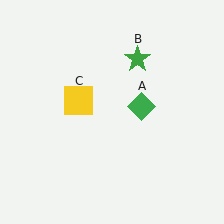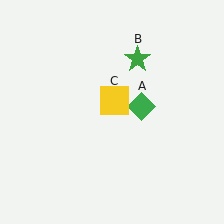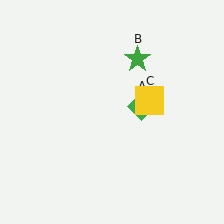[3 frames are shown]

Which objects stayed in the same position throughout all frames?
Green diamond (object A) and green star (object B) remained stationary.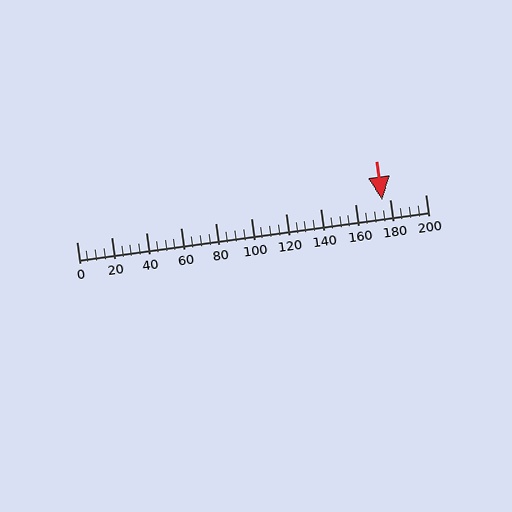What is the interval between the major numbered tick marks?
The major tick marks are spaced 20 units apart.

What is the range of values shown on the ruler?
The ruler shows values from 0 to 200.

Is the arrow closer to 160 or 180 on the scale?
The arrow is closer to 180.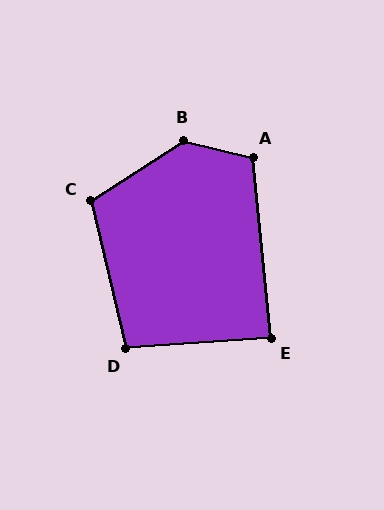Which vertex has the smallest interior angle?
E, at approximately 88 degrees.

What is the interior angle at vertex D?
Approximately 99 degrees (obtuse).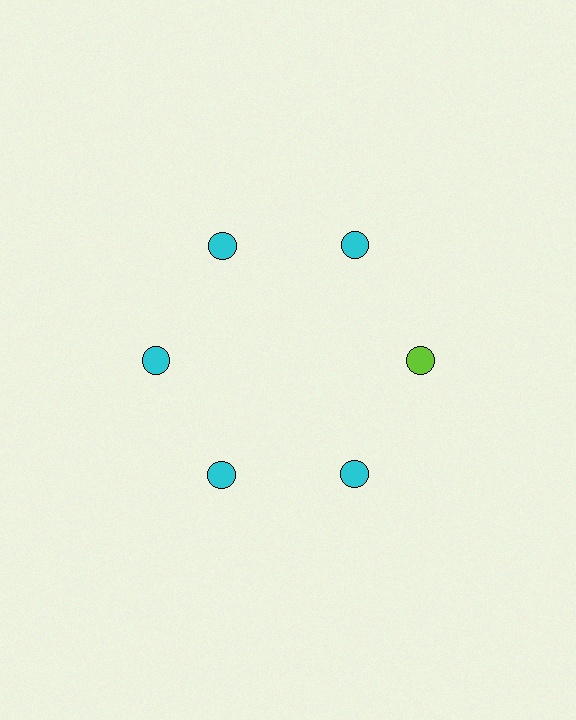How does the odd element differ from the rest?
It has a different color: lime instead of cyan.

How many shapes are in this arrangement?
There are 6 shapes arranged in a ring pattern.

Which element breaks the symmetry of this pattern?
The lime circle at roughly the 3 o'clock position breaks the symmetry. All other shapes are cyan circles.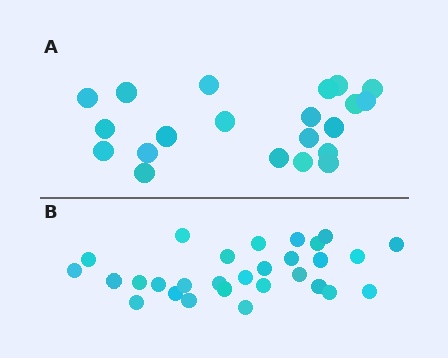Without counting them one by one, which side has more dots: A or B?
Region B (the bottom region) has more dots.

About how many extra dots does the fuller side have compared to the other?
Region B has roughly 8 or so more dots than region A.